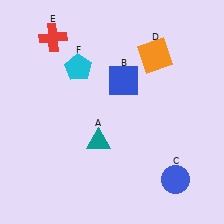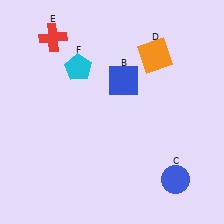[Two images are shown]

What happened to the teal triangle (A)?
The teal triangle (A) was removed in Image 2. It was in the bottom-left area of Image 1.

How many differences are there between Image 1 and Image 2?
There is 1 difference between the two images.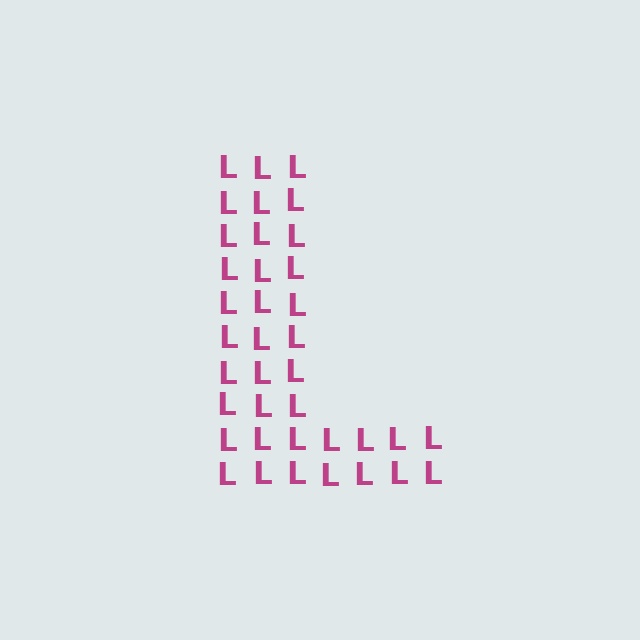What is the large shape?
The large shape is the letter L.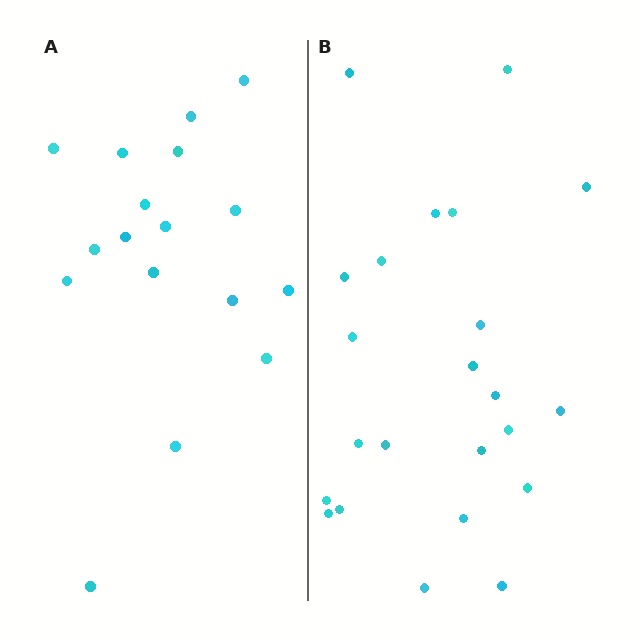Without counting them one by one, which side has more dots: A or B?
Region B (the right region) has more dots.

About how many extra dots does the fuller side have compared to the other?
Region B has about 6 more dots than region A.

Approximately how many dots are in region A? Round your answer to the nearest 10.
About 20 dots. (The exact count is 17, which rounds to 20.)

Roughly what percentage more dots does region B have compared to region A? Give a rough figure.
About 35% more.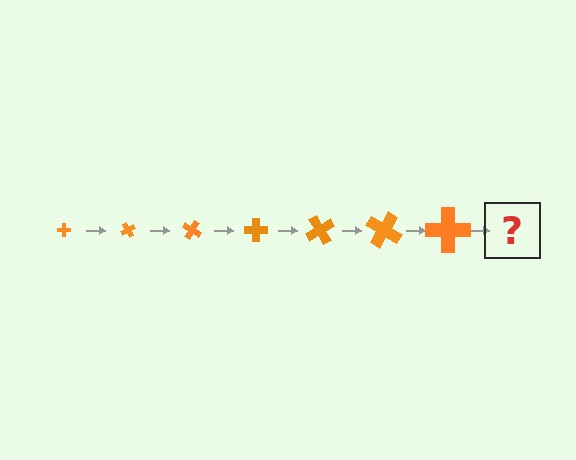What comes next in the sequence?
The next element should be a cross, larger than the previous one and rotated 420 degrees from the start.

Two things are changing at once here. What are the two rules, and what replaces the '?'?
The two rules are that the cross grows larger each step and it rotates 60 degrees each step. The '?' should be a cross, larger than the previous one and rotated 420 degrees from the start.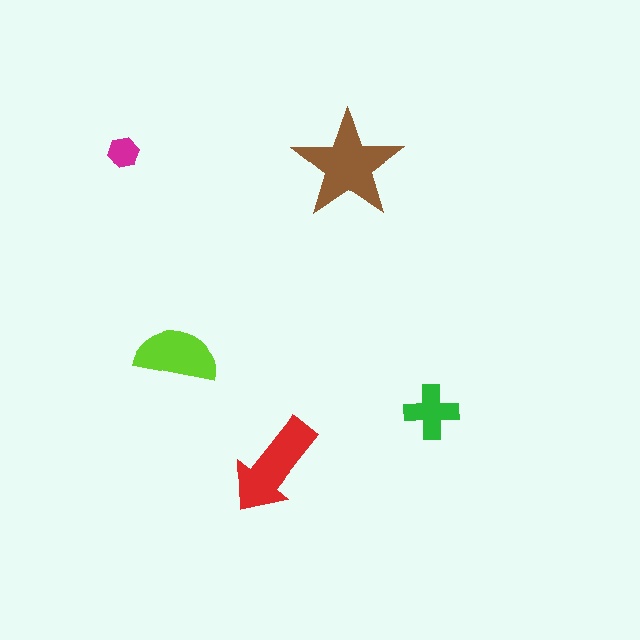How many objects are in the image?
There are 5 objects in the image.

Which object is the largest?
The brown star.